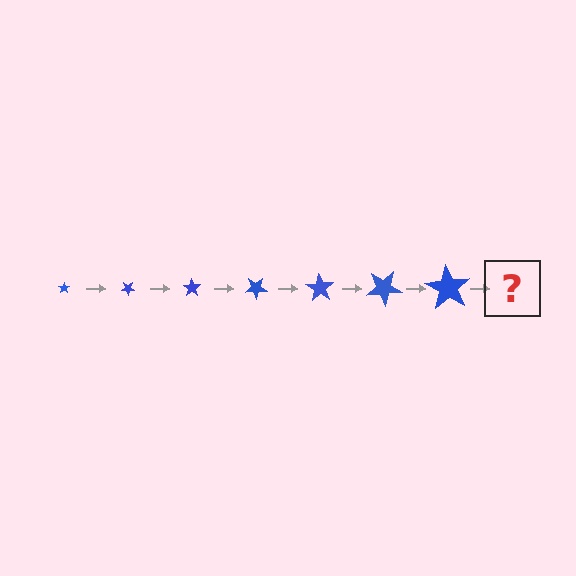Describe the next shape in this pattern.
It should be a star, larger than the previous one and rotated 245 degrees from the start.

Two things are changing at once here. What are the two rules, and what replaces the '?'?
The two rules are that the star grows larger each step and it rotates 35 degrees each step. The '?' should be a star, larger than the previous one and rotated 245 degrees from the start.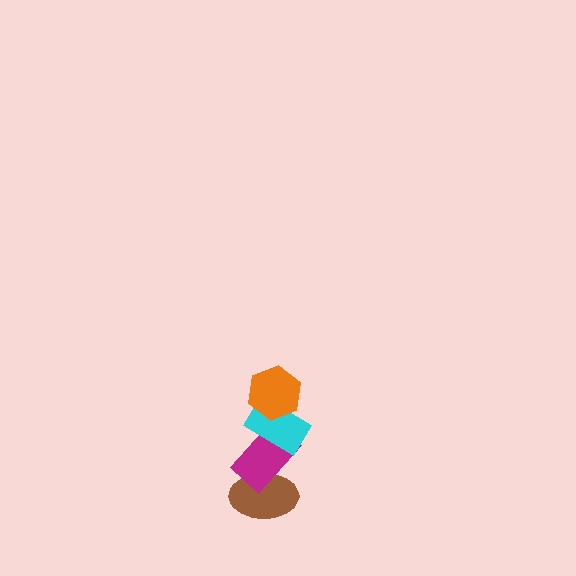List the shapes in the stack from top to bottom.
From top to bottom: the orange hexagon, the cyan rectangle, the magenta rectangle, the brown ellipse.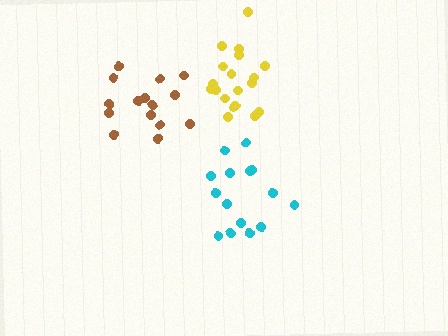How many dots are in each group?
Group 1: 15 dots, Group 2: 15 dots, Group 3: 19 dots (49 total).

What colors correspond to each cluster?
The clusters are colored: brown, cyan, yellow.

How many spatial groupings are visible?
There are 3 spatial groupings.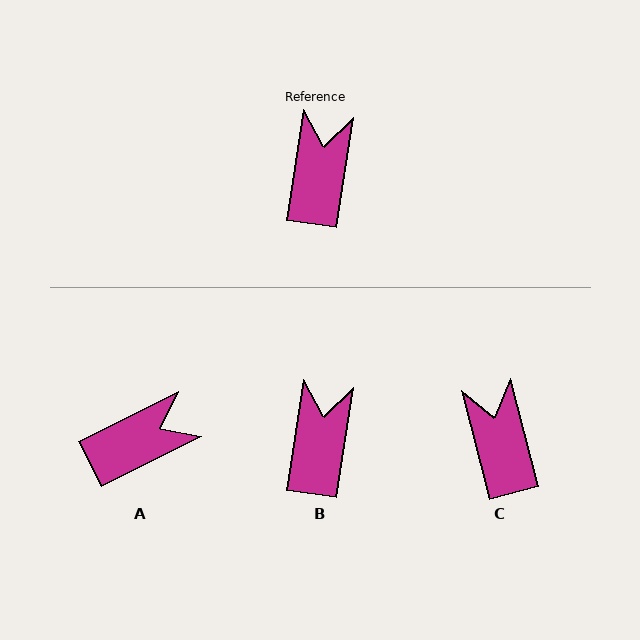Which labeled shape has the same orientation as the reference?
B.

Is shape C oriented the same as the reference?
No, it is off by about 23 degrees.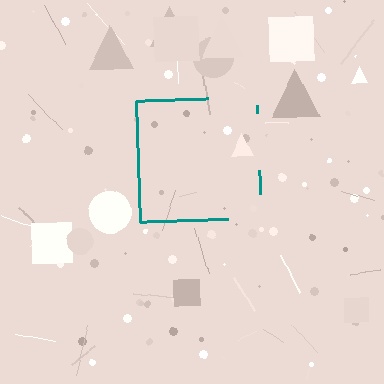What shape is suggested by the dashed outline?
The dashed outline suggests a square.